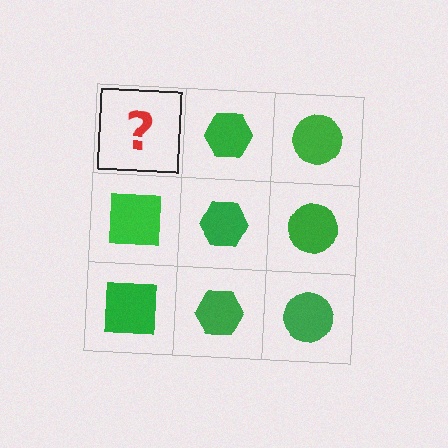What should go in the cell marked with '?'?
The missing cell should contain a green square.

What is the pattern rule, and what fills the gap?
The rule is that each column has a consistent shape. The gap should be filled with a green square.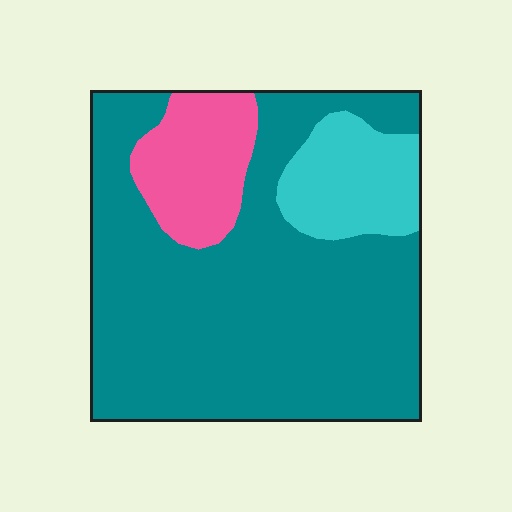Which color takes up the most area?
Teal, at roughly 75%.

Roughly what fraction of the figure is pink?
Pink takes up about one eighth (1/8) of the figure.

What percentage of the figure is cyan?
Cyan covers around 15% of the figure.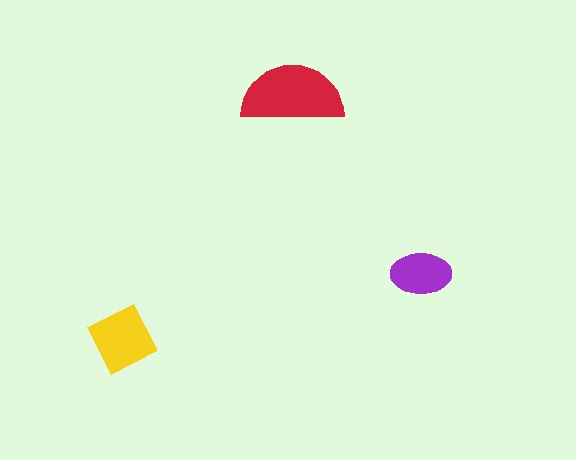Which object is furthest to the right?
The purple ellipse is rightmost.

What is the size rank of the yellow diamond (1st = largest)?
2nd.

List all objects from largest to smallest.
The red semicircle, the yellow diamond, the purple ellipse.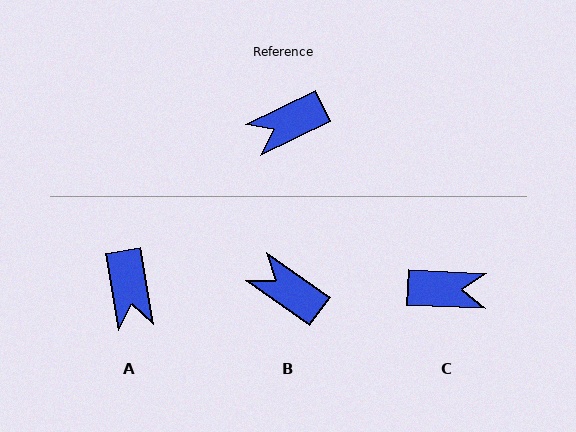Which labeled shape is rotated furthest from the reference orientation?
C, about 152 degrees away.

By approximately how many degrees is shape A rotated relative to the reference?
Approximately 74 degrees counter-clockwise.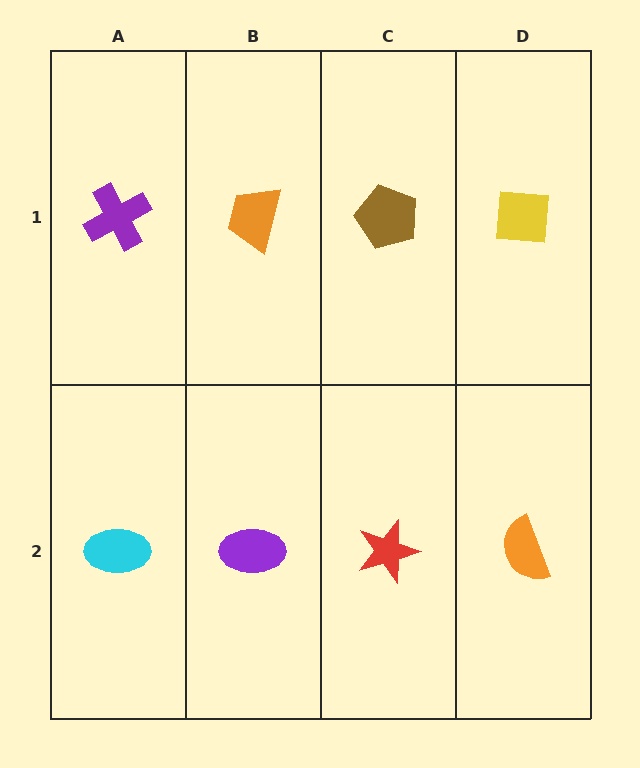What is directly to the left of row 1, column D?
A brown pentagon.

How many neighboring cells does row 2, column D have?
2.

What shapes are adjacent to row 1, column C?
A red star (row 2, column C), an orange trapezoid (row 1, column B), a yellow square (row 1, column D).